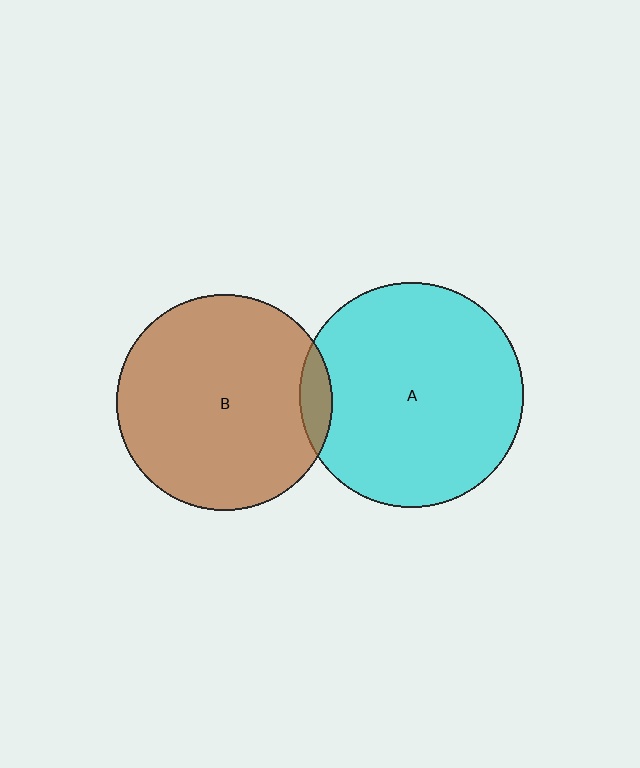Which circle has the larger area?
Circle A (cyan).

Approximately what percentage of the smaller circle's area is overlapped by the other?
Approximately 5%.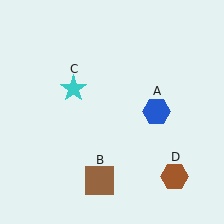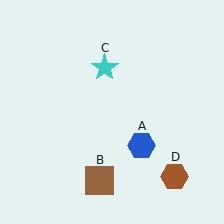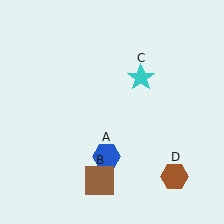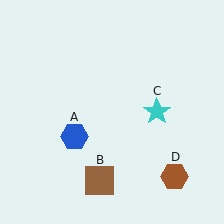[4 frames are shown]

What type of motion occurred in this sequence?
The blue hexagon (object A), cyan star (object C) rotated clockwise around the center of the scene.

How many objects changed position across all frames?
2 objects changed position: blue hexagon (object A), cyan star (object C).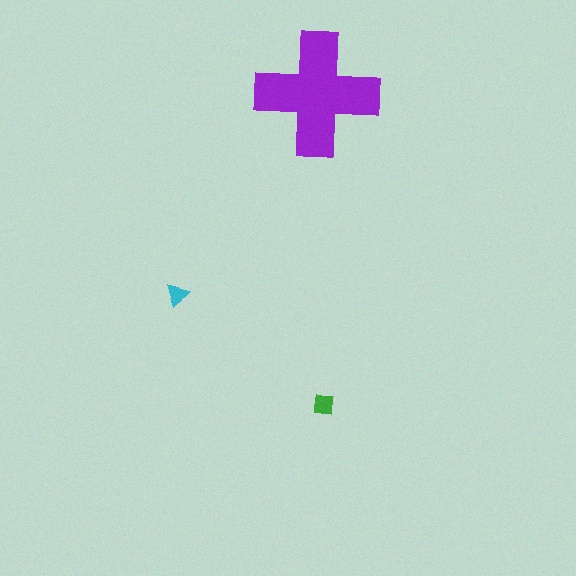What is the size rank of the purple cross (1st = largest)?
1st.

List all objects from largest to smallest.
The purple cross, the green square, the cyan triangle.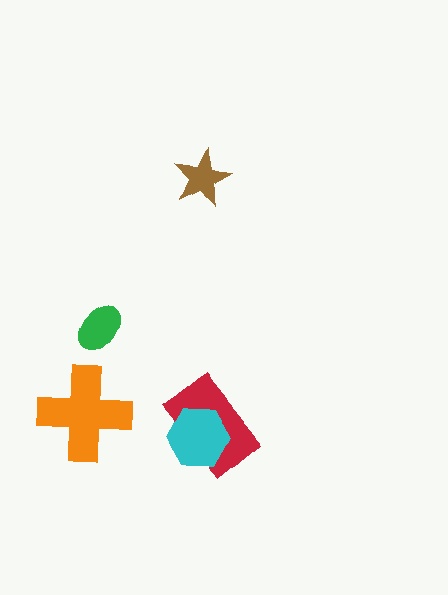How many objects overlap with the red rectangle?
1 object overlaps with the red rectangle.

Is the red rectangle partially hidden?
Yes, it is partially covered by another shape.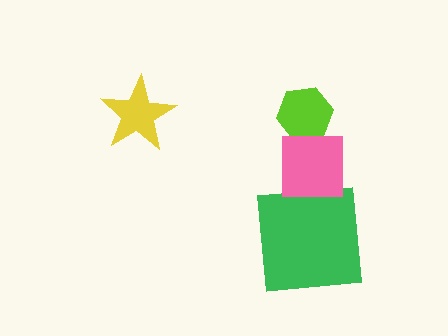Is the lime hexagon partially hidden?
Yes, it is partially covered by another shape.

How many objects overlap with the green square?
0 objects overlap with the green square.